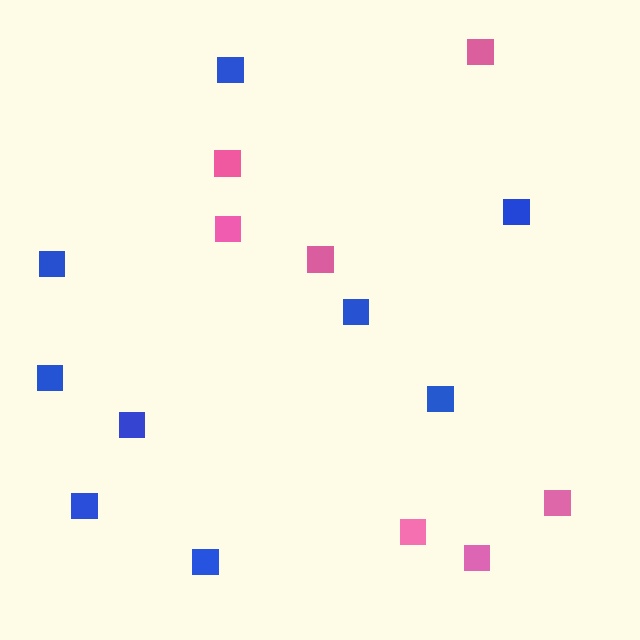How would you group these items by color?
There are 2 groups: one group of pink squares (7) and one group of blue squares (9).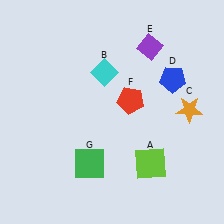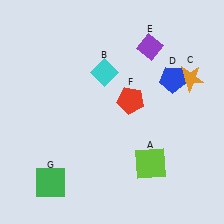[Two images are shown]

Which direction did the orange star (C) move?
The orange star (C) moved up.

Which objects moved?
The objects that moved are: the orange star (C), the green square (G).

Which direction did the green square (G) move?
The green square (G) moved left.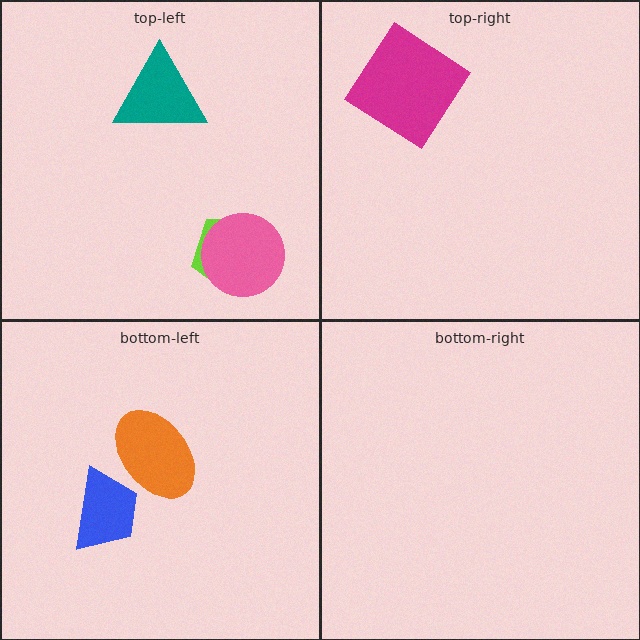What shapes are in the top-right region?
The magenta diamond.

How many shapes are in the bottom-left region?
2.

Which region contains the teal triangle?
The top-left region.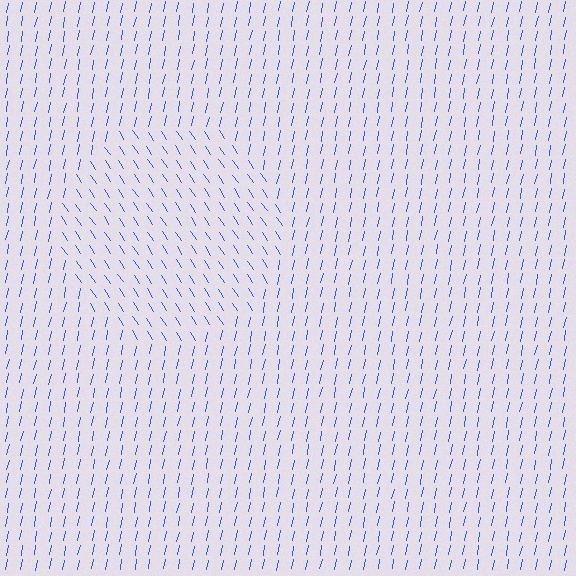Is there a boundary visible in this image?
Yes, there is a texture boundary formed by a change in line orientation.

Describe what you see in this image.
The image is filled with small blue line segments. A circle region in the image has lines oriented differently from the surrounding lines, creating a visible texture boundary.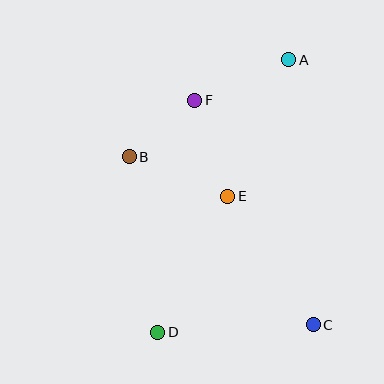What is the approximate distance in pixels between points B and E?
The distance between B and E is approximately 106 pixels.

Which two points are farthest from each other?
Points A and D are farthest from each other.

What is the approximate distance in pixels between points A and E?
The distance between A and E is approximately 149 pixels.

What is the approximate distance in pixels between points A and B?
The distance between A and B is approximately 187 pixels.